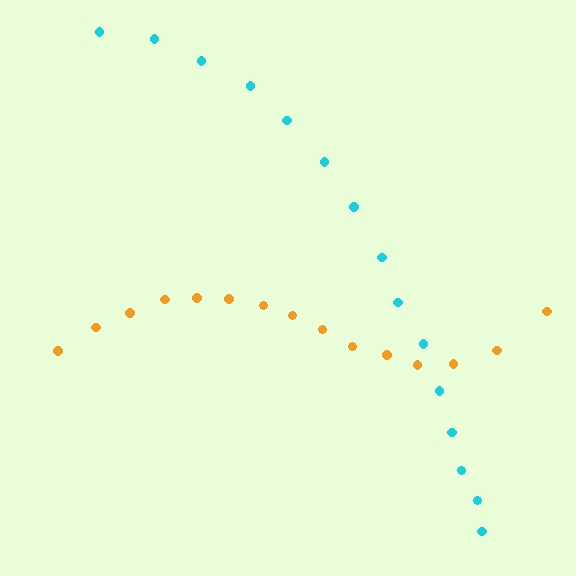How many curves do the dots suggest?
There are 2 distinct paths.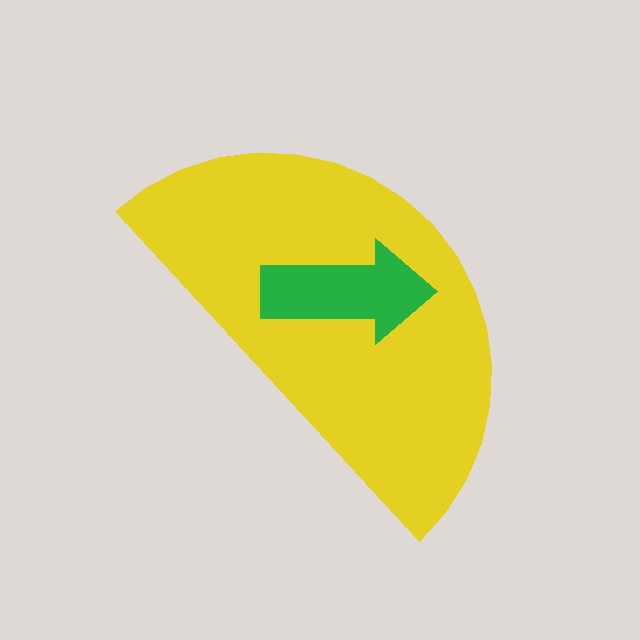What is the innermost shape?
The green arrow.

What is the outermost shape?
The yellow semicircle.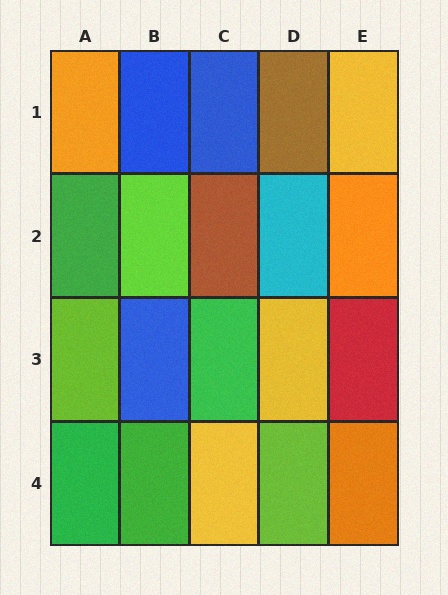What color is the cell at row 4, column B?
Green.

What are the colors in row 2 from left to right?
Green, lime, brown, cyan, orange.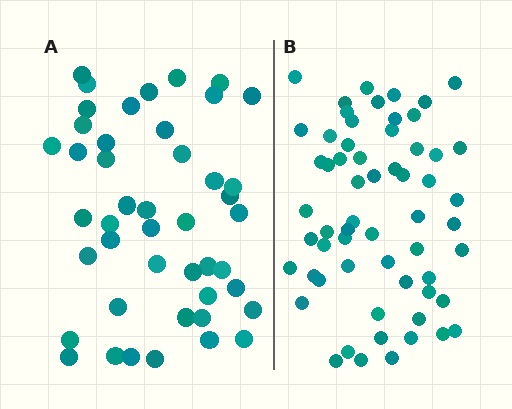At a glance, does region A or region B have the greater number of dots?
Region B (the right region) has more dots.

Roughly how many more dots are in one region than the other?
Region B has approximately 15 more dots than region A.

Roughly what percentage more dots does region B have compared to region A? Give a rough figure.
About 35% more.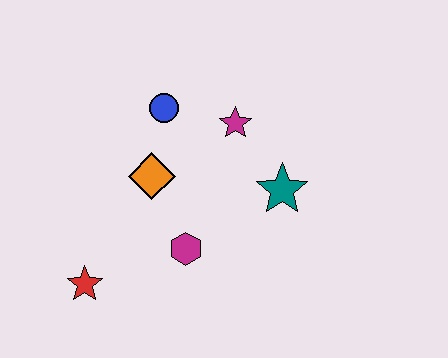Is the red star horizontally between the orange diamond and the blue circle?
No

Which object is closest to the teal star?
The magenta star is closest to the teal star.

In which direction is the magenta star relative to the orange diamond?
The magenta star is to the right of the orange diamond.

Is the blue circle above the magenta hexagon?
Yes